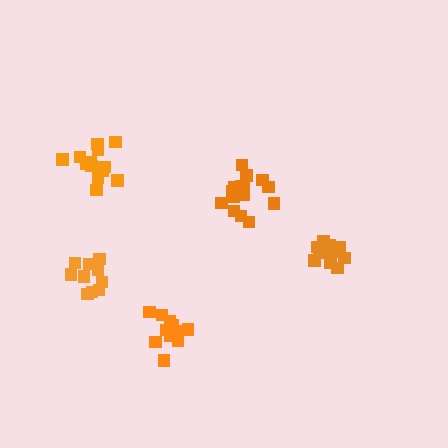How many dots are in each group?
Group 1: 13 dots, Group 2: 16 dots, Group 3: 10 dots, Group 4: 11 dots, Group 5: 11 dots (61 total).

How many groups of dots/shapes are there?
There are 5 groups.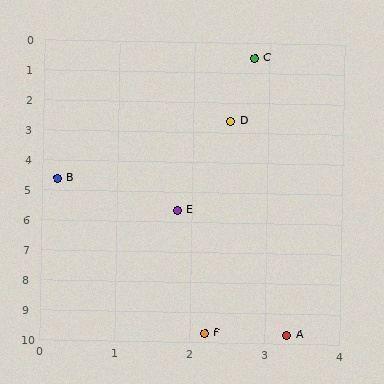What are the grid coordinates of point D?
Point D is at approximately (2.5, 2.6).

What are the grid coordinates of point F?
Point F is at approximately (2.2, 9.7).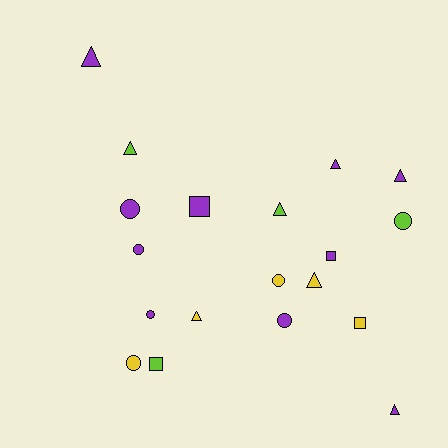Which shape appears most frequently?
Triangle, with 8 objects.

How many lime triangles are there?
There are 2 lime triangles.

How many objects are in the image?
There are 19 objects.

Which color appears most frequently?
Purple, with 10 objects.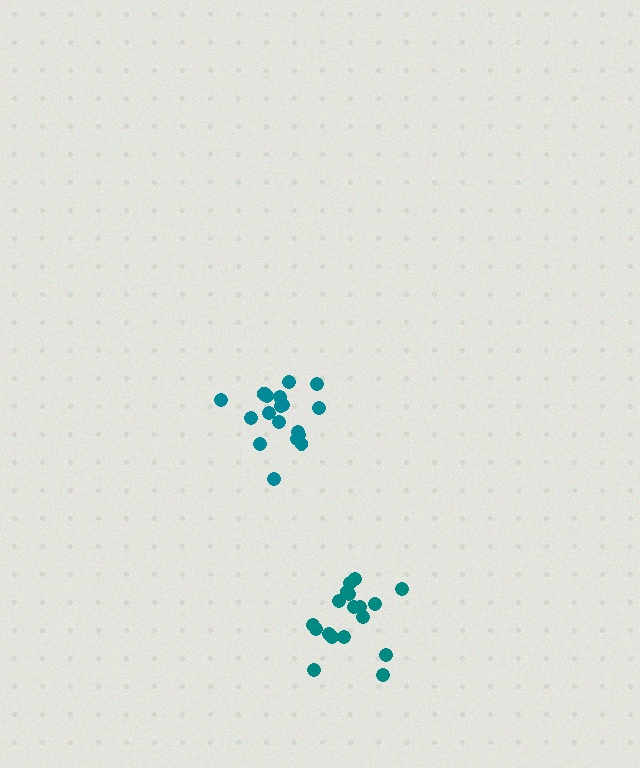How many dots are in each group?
Group 1: 19 dots, Group 2: 18 dots (37 total).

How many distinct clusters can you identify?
There are 2 distinct clusters.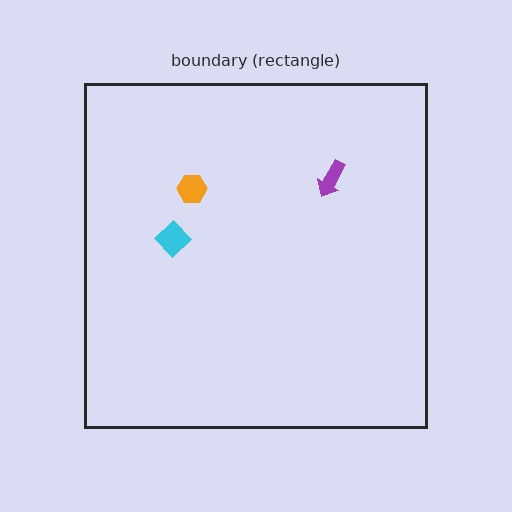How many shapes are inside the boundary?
3 inside, 0 outside.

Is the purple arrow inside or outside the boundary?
Inside.